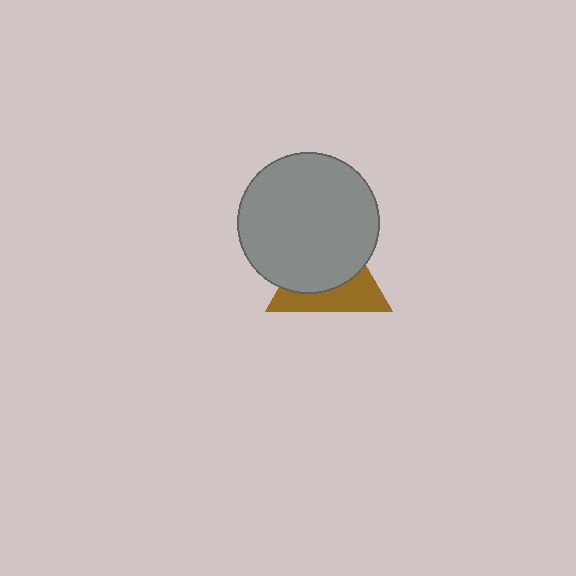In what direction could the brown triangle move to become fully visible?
The brown triangle could move down. That would shift it out from behind the gray circle entirely.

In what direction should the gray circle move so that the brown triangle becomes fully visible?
The gray circle should move up. That is the shortest direction to clear the overlap and leave the brown triangle fully visible.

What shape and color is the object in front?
The object in front is a gray circle.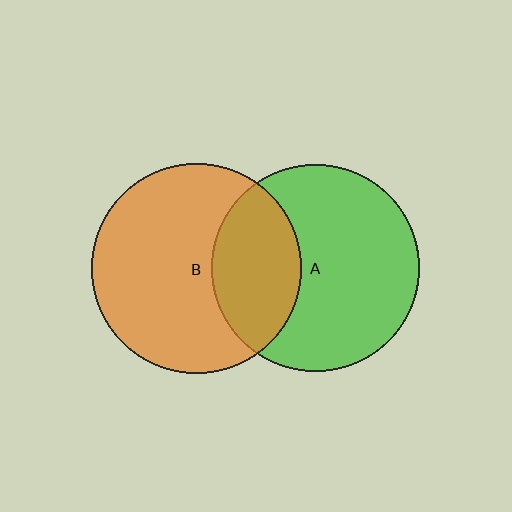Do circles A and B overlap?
Yes.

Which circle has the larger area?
Circle B (orange).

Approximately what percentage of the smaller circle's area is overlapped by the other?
Approximately 30%.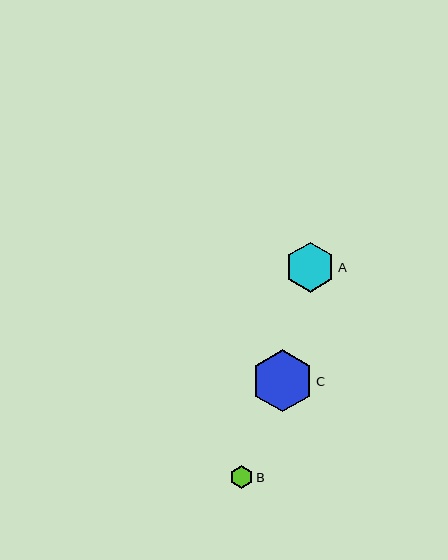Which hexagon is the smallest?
Hexagon B is the smallest with a size of approximately 23 pixels.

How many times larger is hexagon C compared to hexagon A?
Hexagon C is approximately 1.2 times the size of hexagon A.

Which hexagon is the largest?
Hexagon C is the largest with a size of approximately 62 pixels.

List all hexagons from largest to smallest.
From largest to smallest: C, A, B.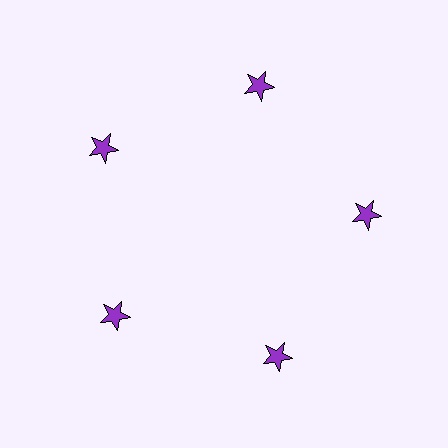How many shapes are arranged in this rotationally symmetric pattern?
There are 5 shapes, arranged in 5 groups of 1.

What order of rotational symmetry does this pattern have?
This pattern has 5-fold rotational symmetry.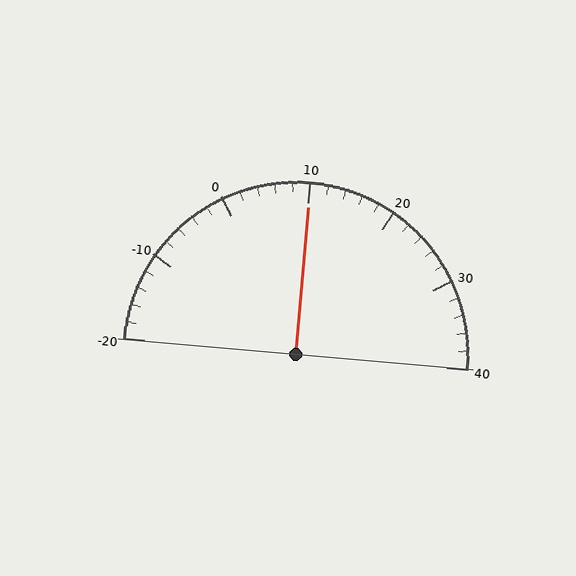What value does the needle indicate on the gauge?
The needle indicates approximately 10.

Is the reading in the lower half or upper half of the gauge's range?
The reading is in the upper half of the range (-20 to 40).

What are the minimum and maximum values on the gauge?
The gauge ranges from -20 to 40.